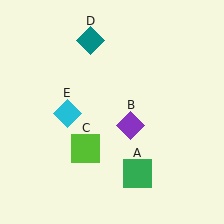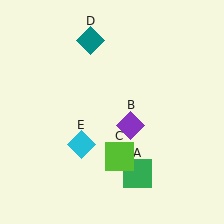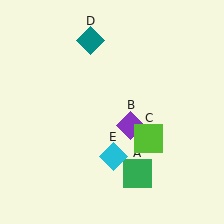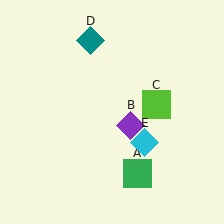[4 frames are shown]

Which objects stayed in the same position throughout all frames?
Green square (object A) and purple diamond (object B) and teal diamond (object D) remained stationary.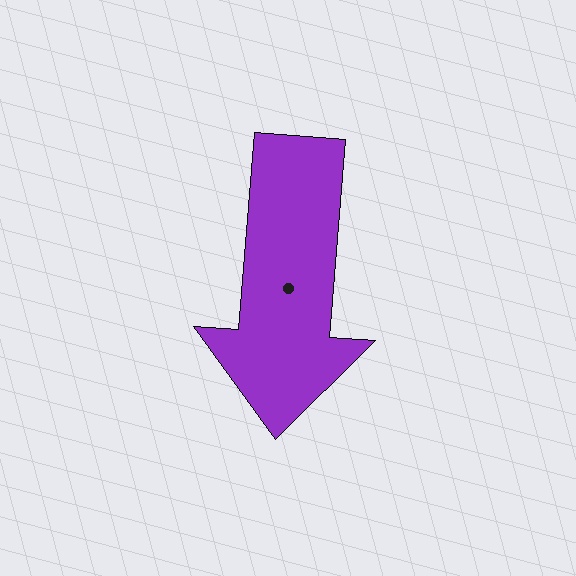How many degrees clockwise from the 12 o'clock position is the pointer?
Approximately 185 degrees.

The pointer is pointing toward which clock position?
Roughly 6 o'clock.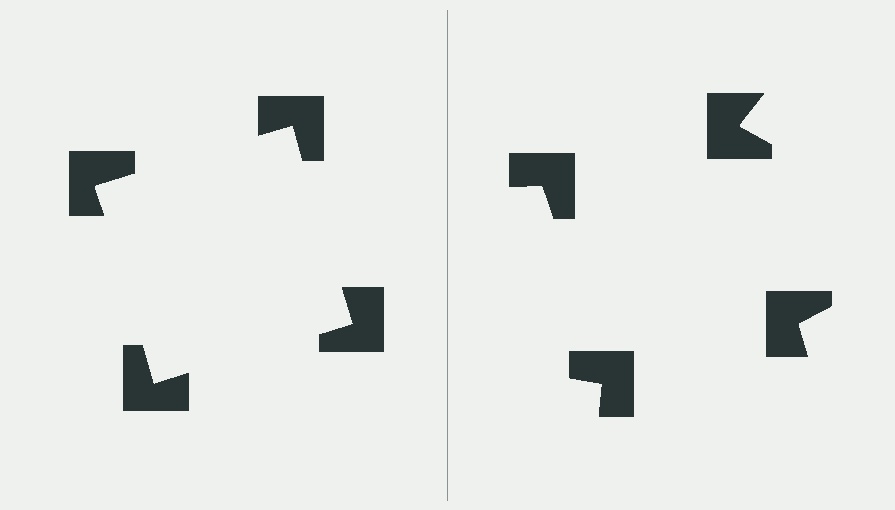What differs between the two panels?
The notched squares are positioned identically on both sides; only the wedge orientations differ. On the left they align to a square; on the right they are misaligned.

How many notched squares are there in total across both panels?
8 — 4 on each side.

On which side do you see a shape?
An illusory square appears on the left side. On the right side the wedge cuts are rotated, so no coherent shape forms.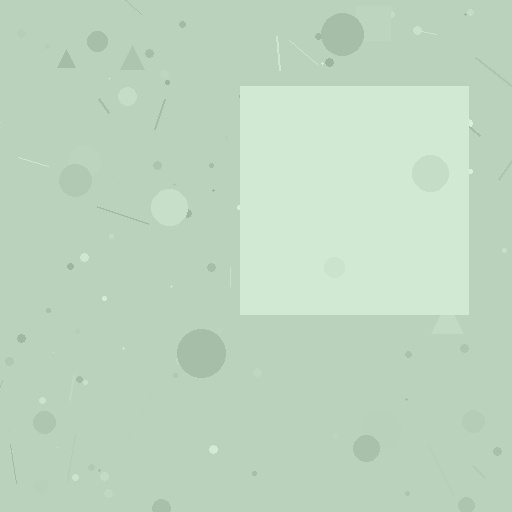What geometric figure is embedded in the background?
A square is embedded in the background.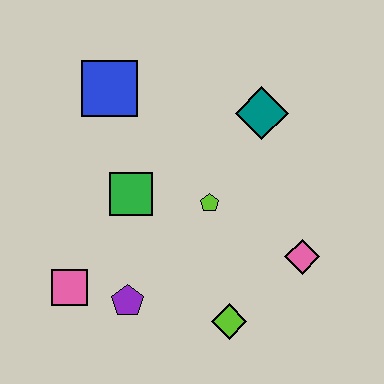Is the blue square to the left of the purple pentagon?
Yes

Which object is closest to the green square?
The lime pentagon is closest to the green square.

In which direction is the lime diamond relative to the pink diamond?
The lime diamond is to the left of the pink diamond.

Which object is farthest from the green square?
The pink diamond is farthest from the green square.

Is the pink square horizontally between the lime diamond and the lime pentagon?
No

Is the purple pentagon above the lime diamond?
Yes